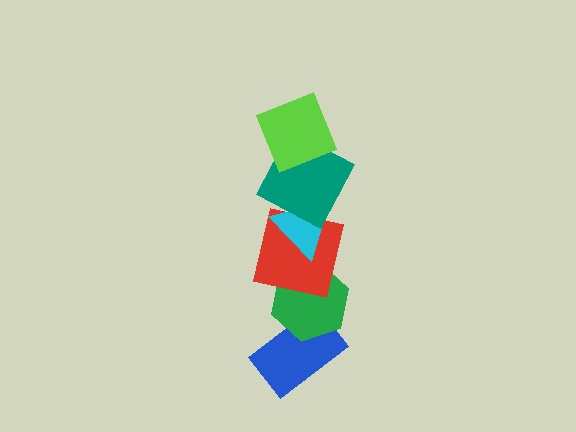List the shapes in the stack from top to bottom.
From top to bottom: the lime square, the teal square, the cyan triangle, the red square, the green hexagon, the blue rectangle.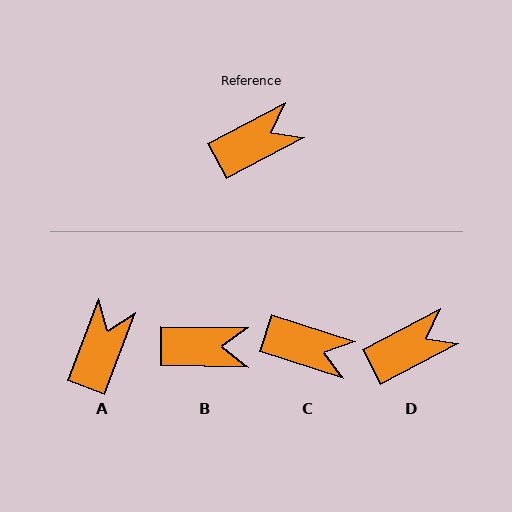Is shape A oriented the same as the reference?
No, it is off by about 42 degrees.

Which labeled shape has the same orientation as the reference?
D.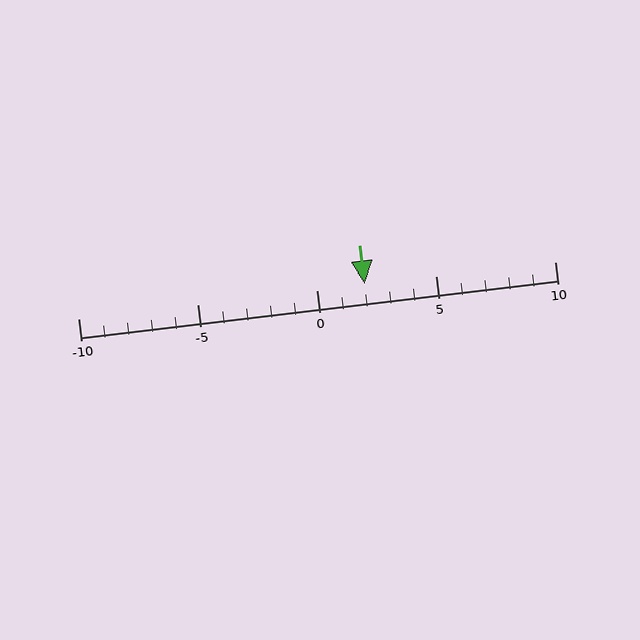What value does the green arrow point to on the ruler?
The green arrow points to approximately 2.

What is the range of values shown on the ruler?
The ruler shows values from -10 to 10.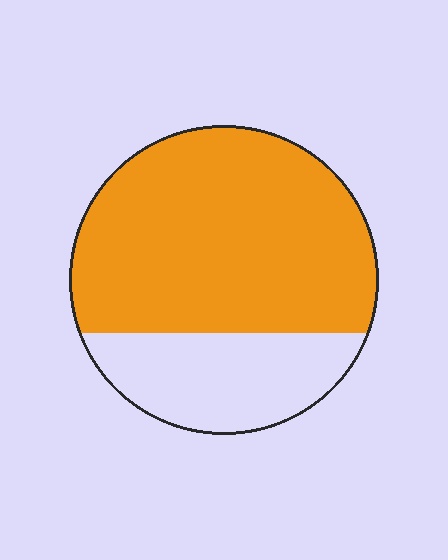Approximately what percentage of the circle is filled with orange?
Approximately 70%.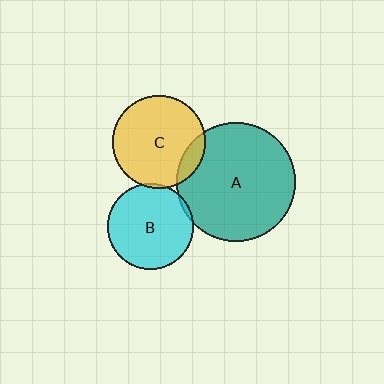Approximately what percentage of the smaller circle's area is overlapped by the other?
Approximately 5%.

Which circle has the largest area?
Circle A (teal).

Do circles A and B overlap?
Yes.